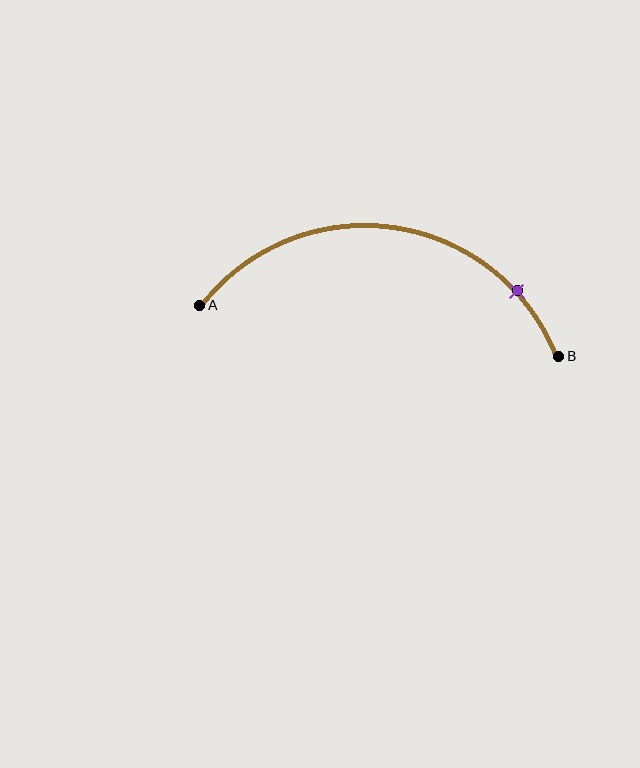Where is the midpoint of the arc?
The arc midpoint is the point on the curve farthest from the straight line joining A and B. It sits above that line.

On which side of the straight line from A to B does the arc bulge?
The arc bulges above the straight line connecting A and B.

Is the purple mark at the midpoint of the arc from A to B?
No. The purple mark lies on the arc but is closer to endpoint B. The arc midpoint would be at the point on the curve equidistant along the arc from both A and B.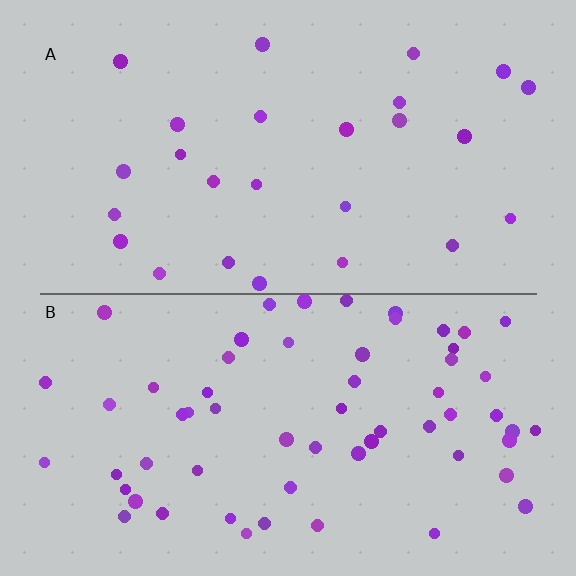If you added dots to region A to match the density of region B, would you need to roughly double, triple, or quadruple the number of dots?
Approximately double.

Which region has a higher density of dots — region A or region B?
B (the bottom).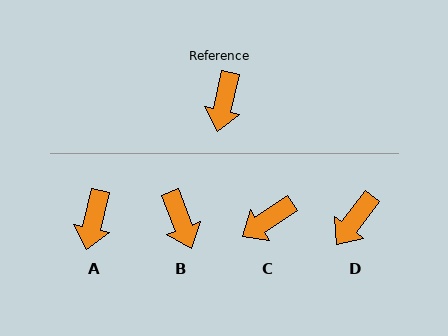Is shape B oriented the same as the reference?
No, it is off by about 34 degrees.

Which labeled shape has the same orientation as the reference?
A.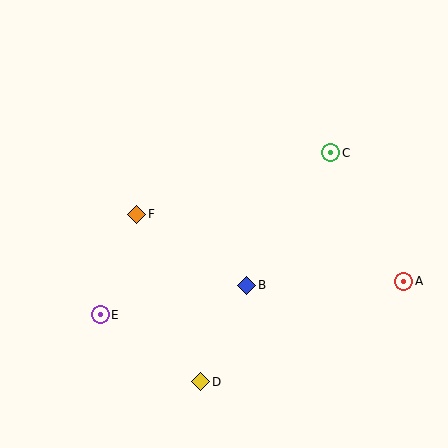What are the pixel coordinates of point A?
Point A is at (404, 281).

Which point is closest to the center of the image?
Point B at (247, 285) is closest to the center.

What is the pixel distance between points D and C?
The distance between D and C is 263 pixels.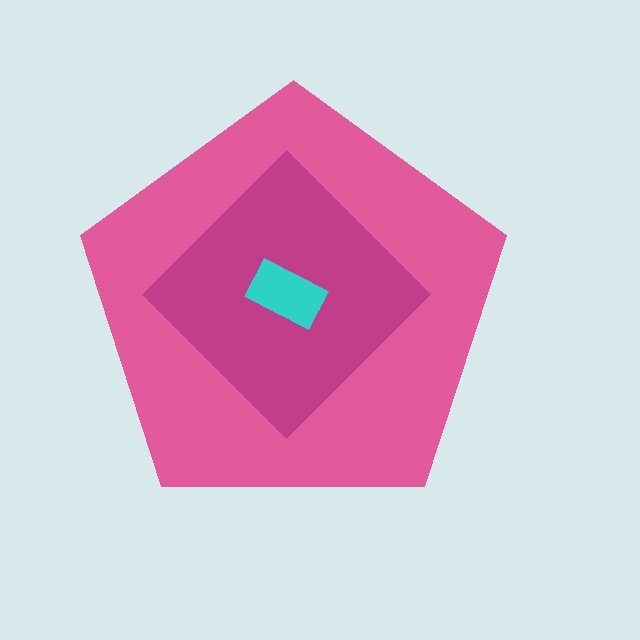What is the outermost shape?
The pink pentagon.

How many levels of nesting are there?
3.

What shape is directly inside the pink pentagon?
The magenta diamond.